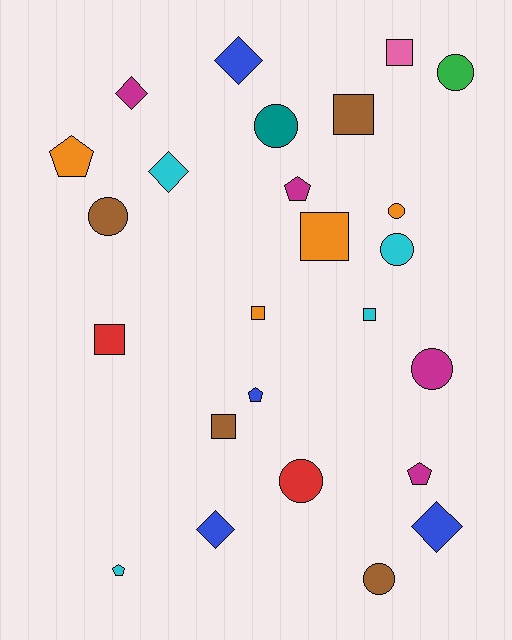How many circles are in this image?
There are 8 circles.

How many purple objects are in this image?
There are no purple objects.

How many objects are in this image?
There are 25 objects.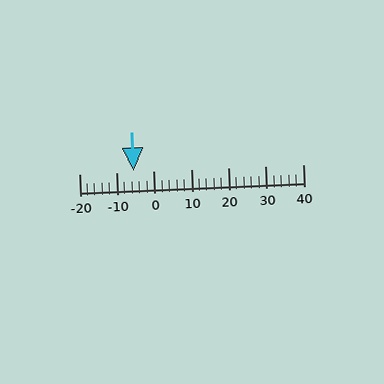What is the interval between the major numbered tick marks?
The major tick marks are spaced 10 units apart.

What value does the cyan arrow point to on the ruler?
The cyan arrow points to approximately -5.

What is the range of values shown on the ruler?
The ruler shows values from -20 to 40.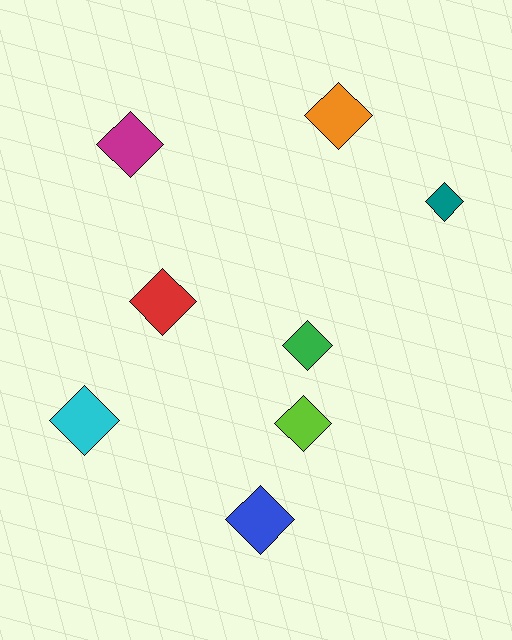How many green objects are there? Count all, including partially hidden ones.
There is 1 green object.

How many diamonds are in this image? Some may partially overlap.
There are 8 diamonds.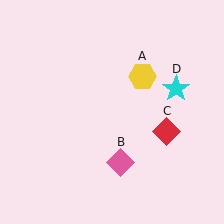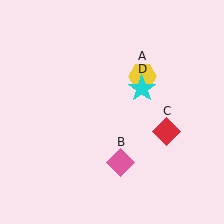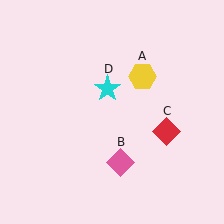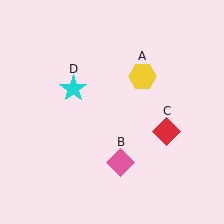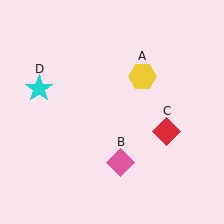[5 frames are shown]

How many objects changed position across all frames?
1 object changed position: cyan star (object D).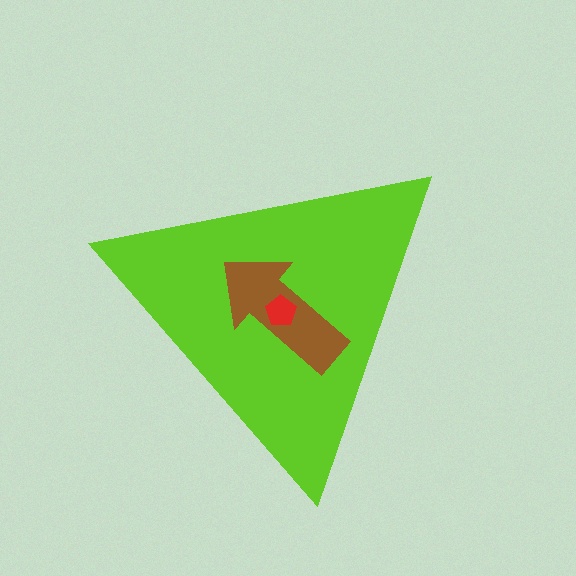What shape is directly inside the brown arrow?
The red pentagon.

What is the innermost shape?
The red pentagon.